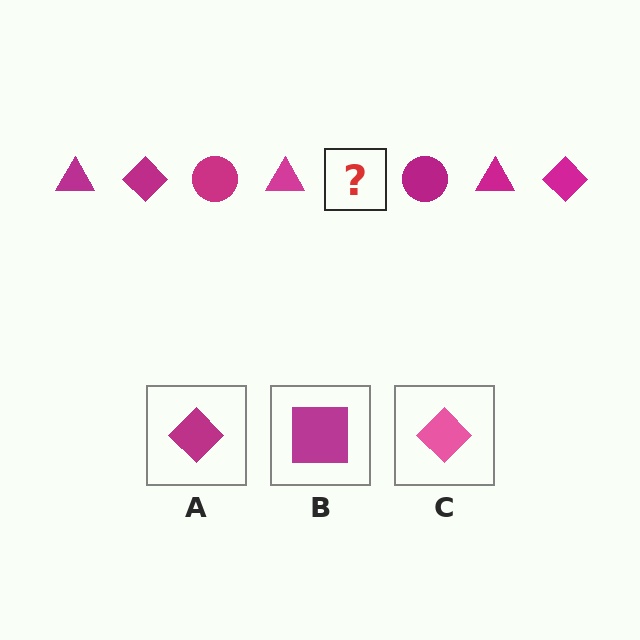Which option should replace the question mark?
Option A.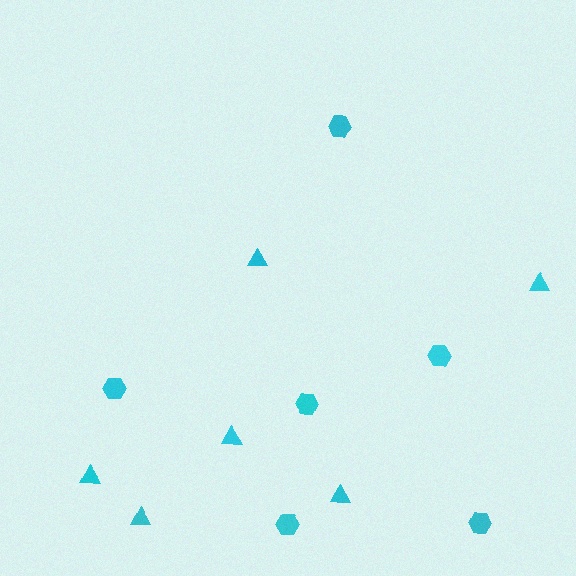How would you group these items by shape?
There are 2 groups: one group of hexagons (6) and one group of triangles (6).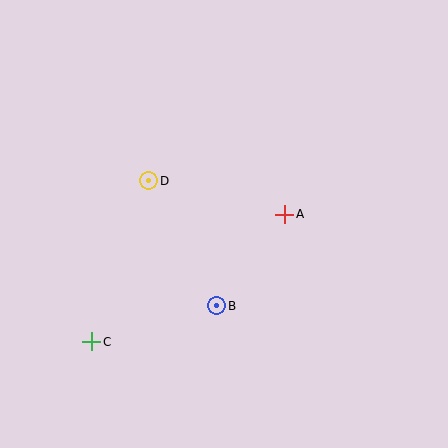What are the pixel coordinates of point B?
Point B is at (217, 306).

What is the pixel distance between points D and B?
The distance between D and B is 143 pixels.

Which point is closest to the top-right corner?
Point A is closest to the top-right corner.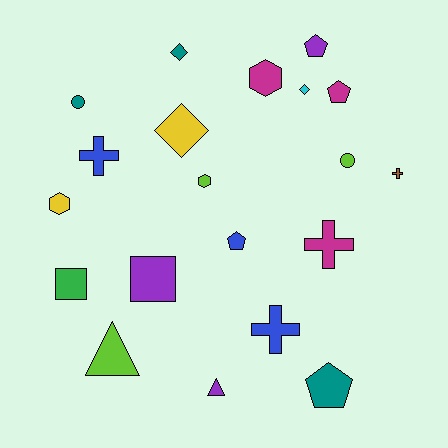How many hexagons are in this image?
There are 3 hexagons.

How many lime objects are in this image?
There are 3 lime objects.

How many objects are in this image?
There are 20 objects.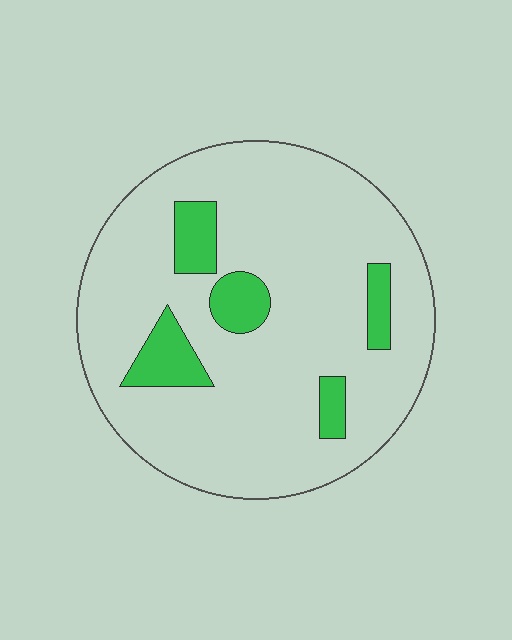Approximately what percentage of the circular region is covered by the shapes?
Approximately 15%.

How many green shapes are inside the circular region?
5.